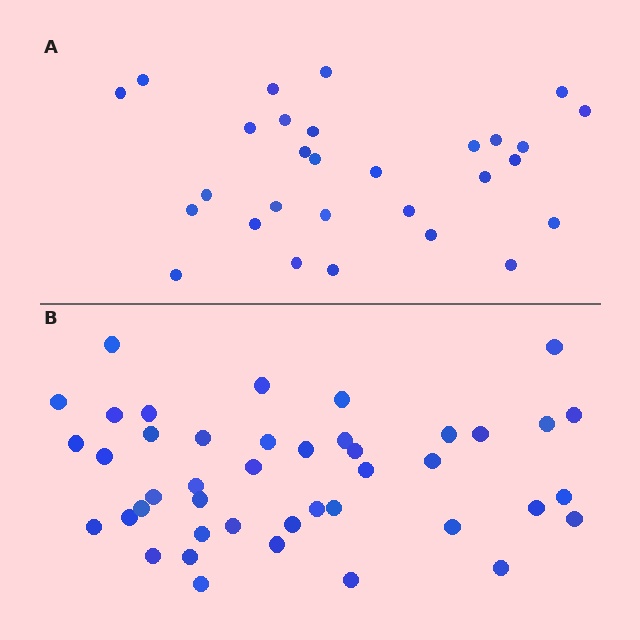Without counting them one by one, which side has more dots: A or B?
Region B (the bottom region) has more dots.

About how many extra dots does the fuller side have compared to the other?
Region B has approximately 15 more dots than region A.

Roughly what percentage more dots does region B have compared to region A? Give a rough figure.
About 50% more.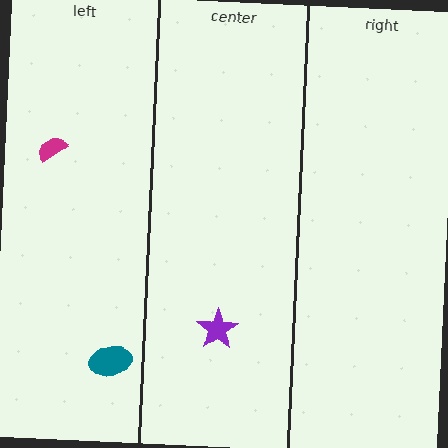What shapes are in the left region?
The magenta semicircle, the teal ellipse.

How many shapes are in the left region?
2.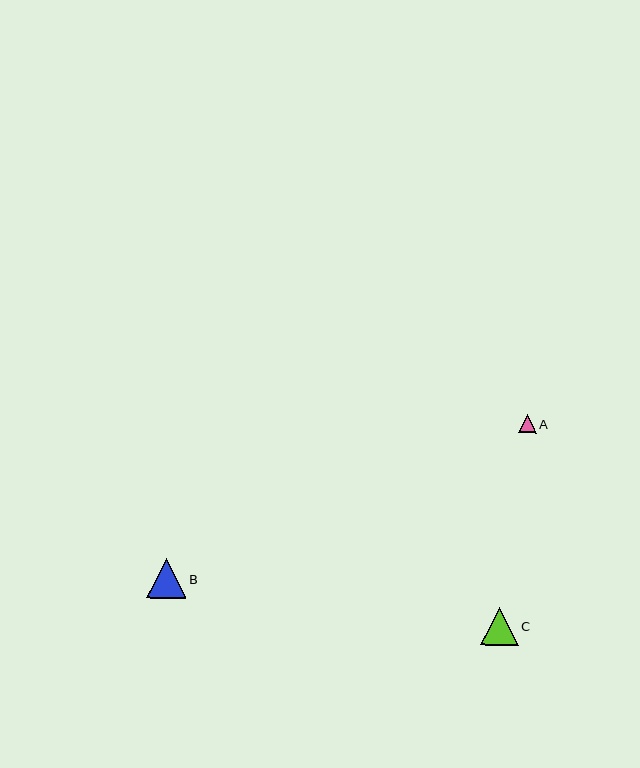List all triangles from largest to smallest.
From largest to smallest: B, C, A.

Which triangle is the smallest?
Triangle A is the smallest with a size of approximately 18 pixels.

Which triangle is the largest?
Triangle B is the largest with a size of approximately 40 pixels.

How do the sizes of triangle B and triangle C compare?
Triangle B and triangle C are approximately the same size.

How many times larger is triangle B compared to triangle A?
Triangle B is approximately 2.2 times the size of triangle A.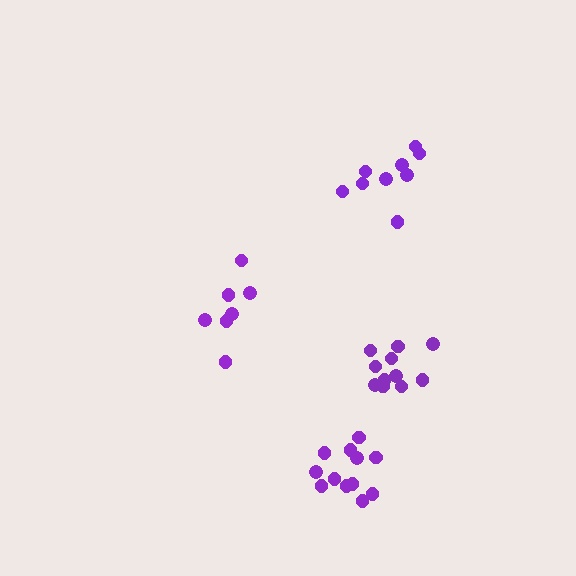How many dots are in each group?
Group 1: 7 dots, Group 2: 11 dots, Group 3: 9 dots, Group 4: 12 dots (39 total).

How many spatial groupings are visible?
There are 4 spatial groupings.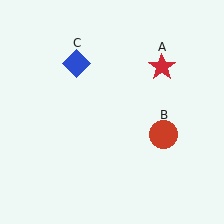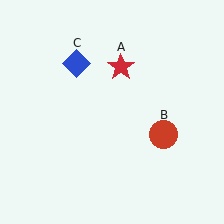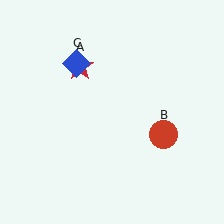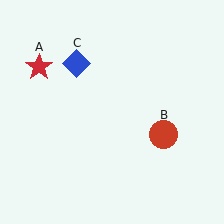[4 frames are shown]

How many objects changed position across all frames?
1 object changed position: red star (object A).